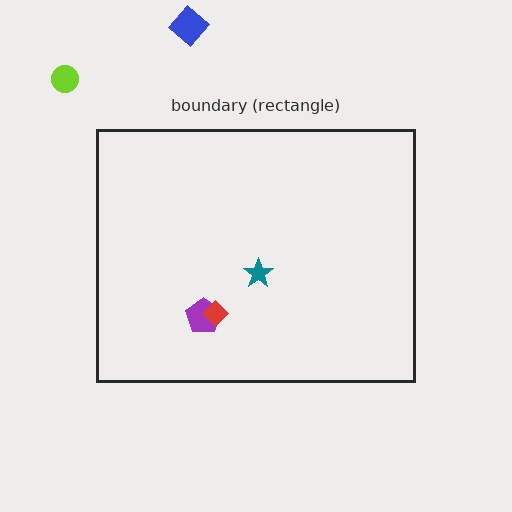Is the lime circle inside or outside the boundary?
Outside.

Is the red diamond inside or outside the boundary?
Inside.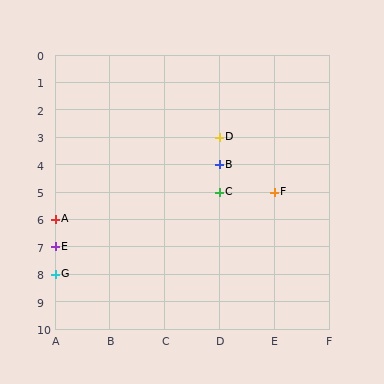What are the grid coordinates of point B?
Point B is at grid coordinates (D, 4).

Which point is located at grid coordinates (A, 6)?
Point A is at (A, 6).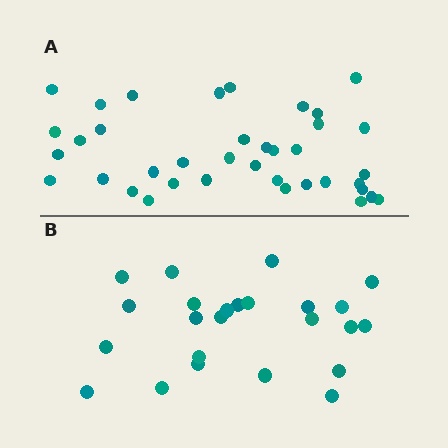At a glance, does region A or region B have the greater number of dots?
Region A (the top region) has more dots.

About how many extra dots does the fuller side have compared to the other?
Region A has approximately 15 more dots than region B.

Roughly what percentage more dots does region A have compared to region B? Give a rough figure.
About 60% more.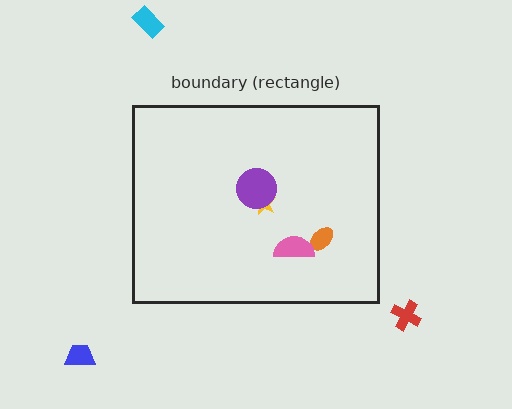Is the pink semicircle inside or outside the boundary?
Inside.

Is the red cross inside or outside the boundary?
Outside.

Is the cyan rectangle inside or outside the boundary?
Outside.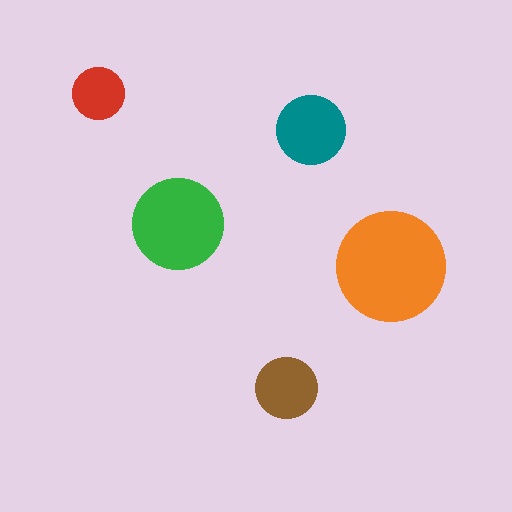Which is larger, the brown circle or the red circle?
The brown one.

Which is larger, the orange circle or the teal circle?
The orange one.